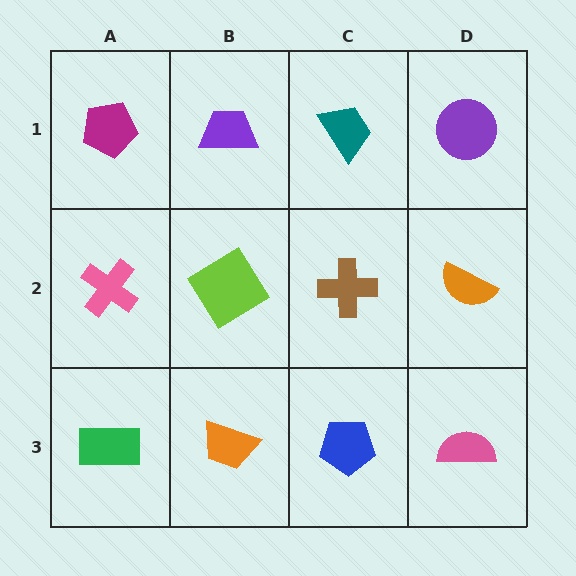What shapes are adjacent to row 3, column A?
A pink cross (row 2, column A), an orange trapezoid (row 3, column B).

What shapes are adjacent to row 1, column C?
A brown cross (row 2, column C), a purple trapezoid (row 1, column B), a purple circle (row 1, column D).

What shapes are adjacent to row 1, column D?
An orange semicircle (row 2, column D), a teal trapezoid (row 1, column C).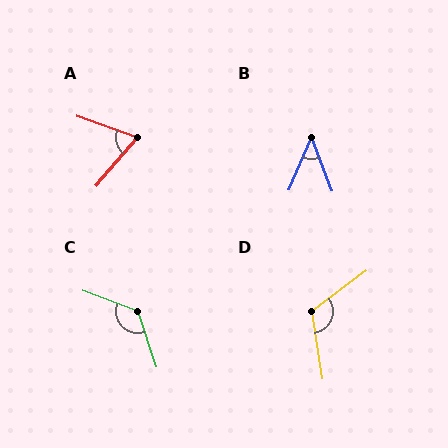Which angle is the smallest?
B, at approximately 45 degrees.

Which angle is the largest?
C, at approximately 130 degrees.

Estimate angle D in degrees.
Approximately 118 degrees.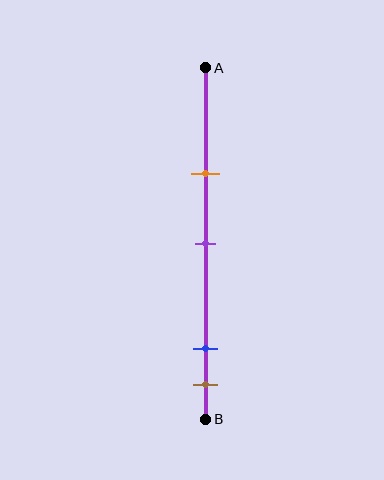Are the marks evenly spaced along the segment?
No, the marks are not evenly spaced.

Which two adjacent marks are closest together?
The blue and brown marks are the closest adjacent pair.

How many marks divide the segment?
There are 4 marks dividing the segment.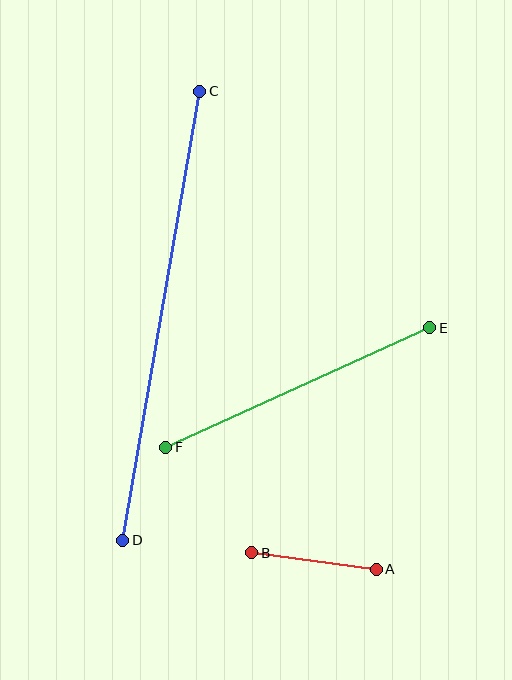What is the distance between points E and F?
The distance is approximately 290 pixels.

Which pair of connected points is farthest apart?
Points C and D are farthest apart.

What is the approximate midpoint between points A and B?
The midpoint is at approximately (314, 561) pixels.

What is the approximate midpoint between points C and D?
The midpoint is at approximately (161, 316) pixels.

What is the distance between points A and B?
The distance is approximately 126 pixels.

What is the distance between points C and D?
The distance is approximately 455 pixels.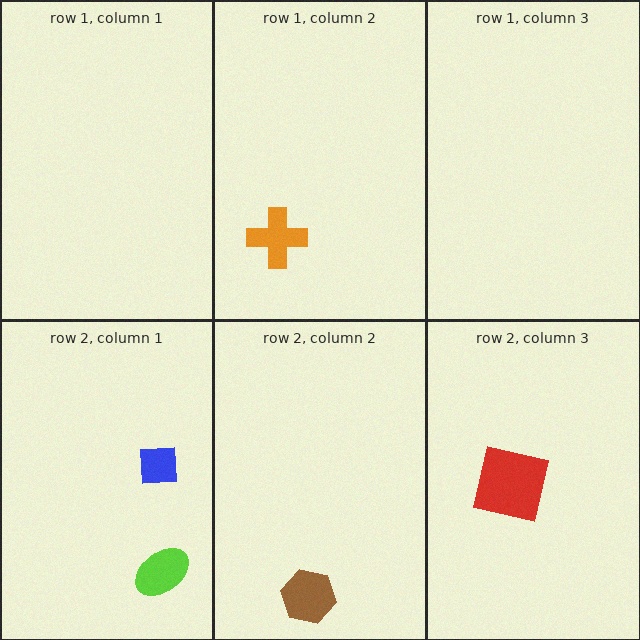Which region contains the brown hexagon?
The row 2, column 2 region.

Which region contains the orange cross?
The row 1, column 2 region.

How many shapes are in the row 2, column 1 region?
2.